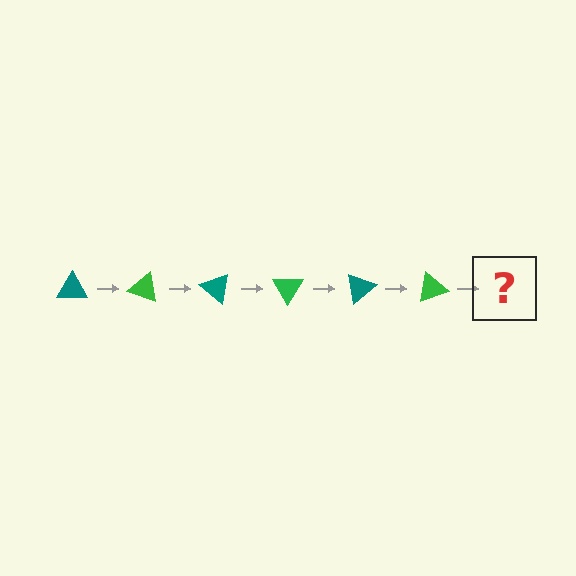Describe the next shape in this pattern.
It should be a teal triangle, rotated 120 degrees from the start.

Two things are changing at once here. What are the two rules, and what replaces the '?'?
The two rules are that it rotates 20 degrees each step and the color cycles through teal and green. The '?' should be a teal triangle, rotated 120 degrees from the start.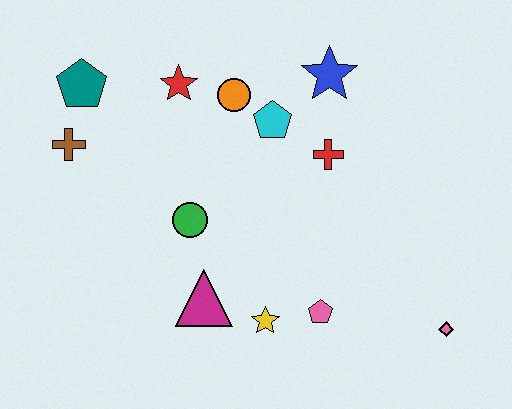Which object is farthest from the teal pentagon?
The pink diamond is farthest from the teal pentagon.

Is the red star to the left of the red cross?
Yes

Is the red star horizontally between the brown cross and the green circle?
Yes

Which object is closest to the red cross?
The cyan pentagon is closest to the red cross.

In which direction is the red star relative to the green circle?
The red star is above the green circle.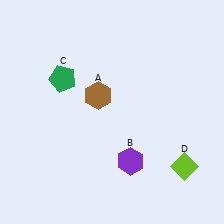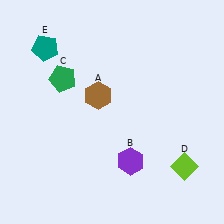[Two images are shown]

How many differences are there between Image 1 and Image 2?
There is 1 difference between the two images.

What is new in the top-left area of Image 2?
A teal pentagon (E) was added in the top-left area of Image 2.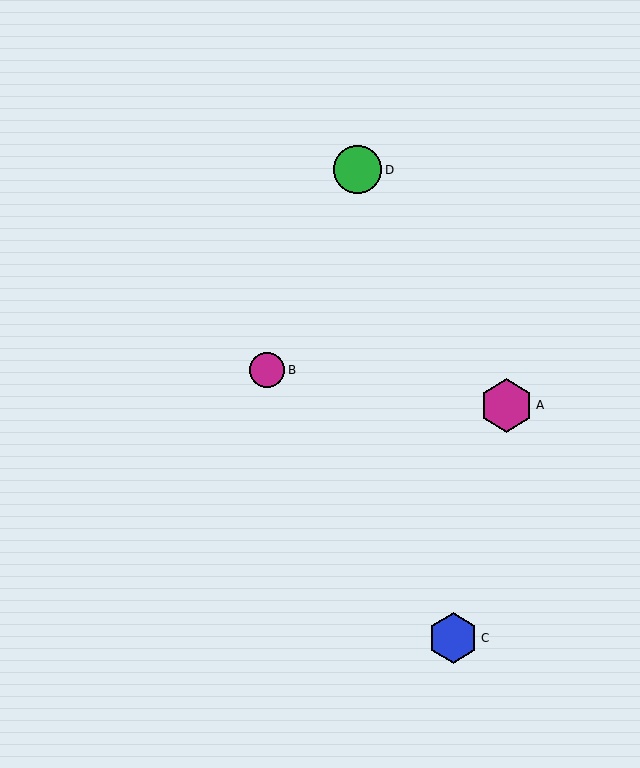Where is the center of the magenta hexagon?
The center of the magenta hexagon is at (506, 405).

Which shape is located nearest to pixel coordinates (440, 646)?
The blue hexagon (labeled C) at (453, 638) is nearest to that location.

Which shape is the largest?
The magenta hexagon (labeled A) is the largest.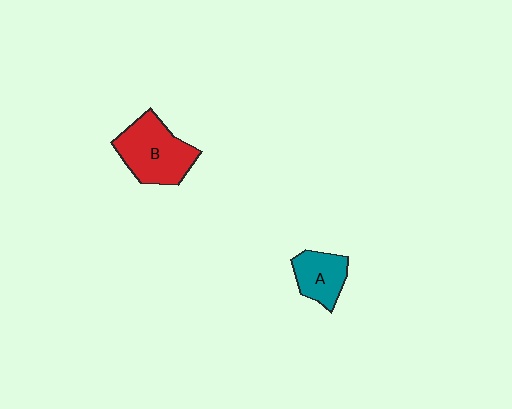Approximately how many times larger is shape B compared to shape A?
Approximately 1.7 times.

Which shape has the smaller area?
Shape A (teal).